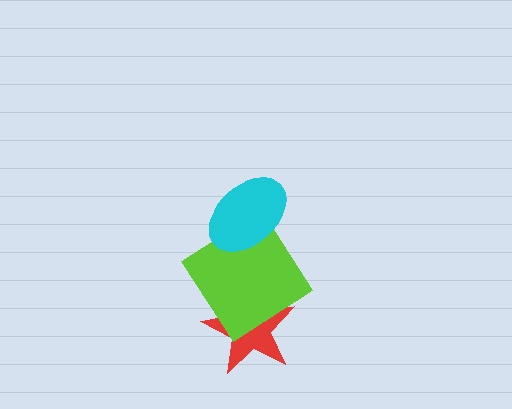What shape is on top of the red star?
The lime diamond is on top of the red star.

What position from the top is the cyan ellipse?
The cyan ellipse is 1st from the top.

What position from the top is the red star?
The red star is 3rd from the top.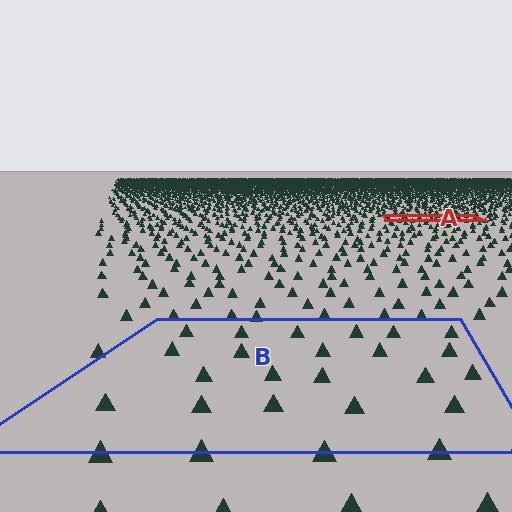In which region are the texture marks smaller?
The texture marks are smaller in region A, because it is farther away.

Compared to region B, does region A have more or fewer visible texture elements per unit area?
Region A has more texture elements per unit area — they are packed more densely because it is farther away.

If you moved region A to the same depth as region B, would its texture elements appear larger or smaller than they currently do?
They would appear larger. At a closer depth, the same texture elements are projected at a bigger on-screen size.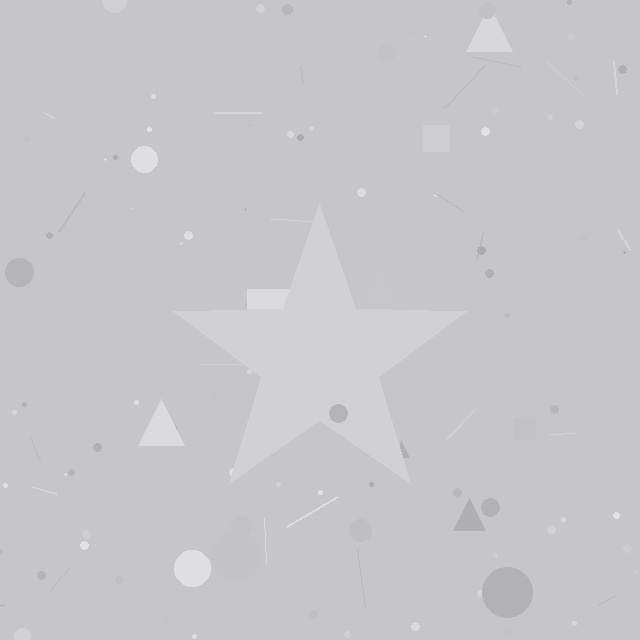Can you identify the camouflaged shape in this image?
The camouflaged shape is a star.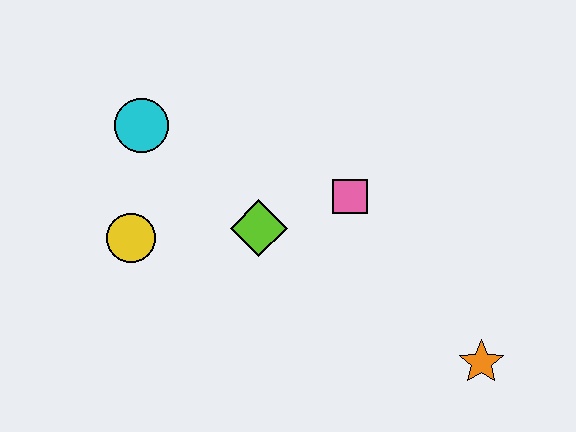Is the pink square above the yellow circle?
Yes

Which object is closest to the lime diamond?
The pink square is closest to the lime diamond.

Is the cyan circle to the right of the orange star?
No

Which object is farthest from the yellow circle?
The orange star is farthest from the yellow circle.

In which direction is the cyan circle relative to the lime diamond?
The cyan circle is to the left of the lime diamond.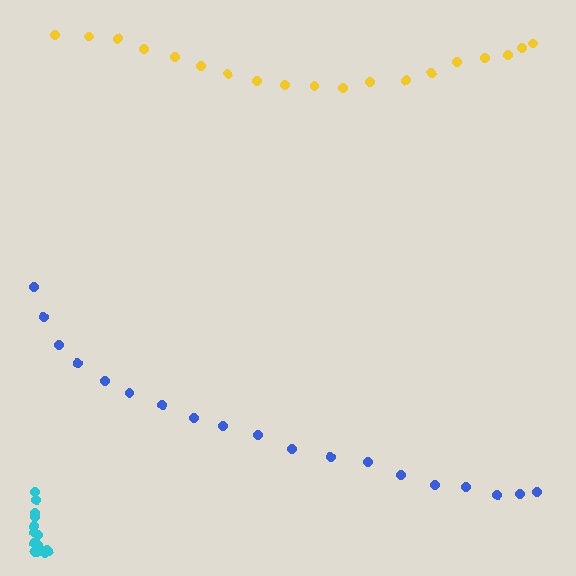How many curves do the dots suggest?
There are 3 distinct paths.